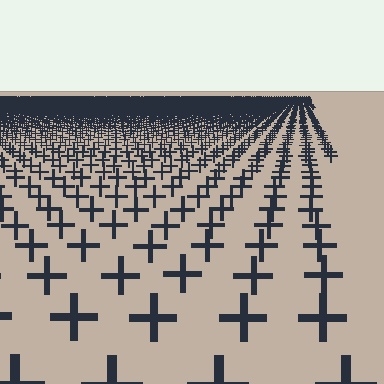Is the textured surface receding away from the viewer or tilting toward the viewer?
The surface is receding away from the viewer. Texture elements get smaller and denser toward the top.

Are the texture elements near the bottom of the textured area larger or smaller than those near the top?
Larger. Near the bottom, elements are closer to the viewer and appear at a bigger on-screen size.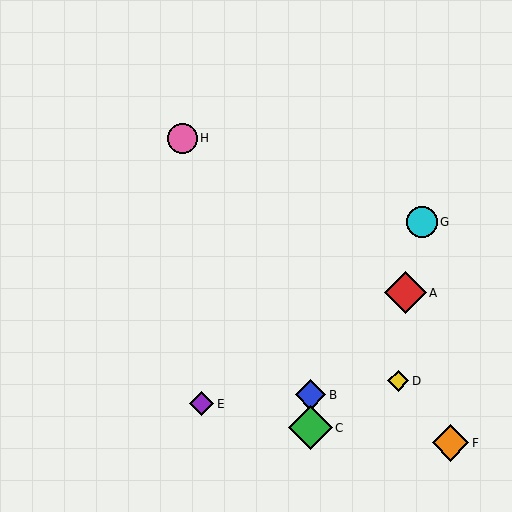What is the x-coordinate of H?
Object H is at x≈182.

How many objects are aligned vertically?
2 objects (B, C) are aligned vertically.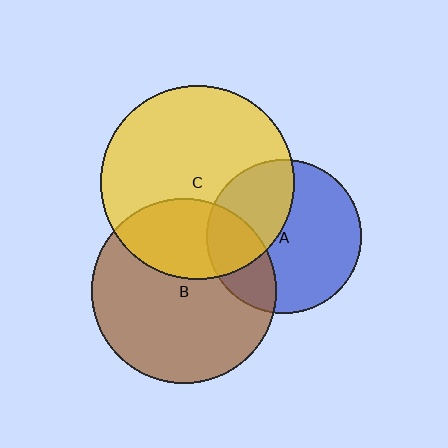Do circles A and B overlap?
Yes.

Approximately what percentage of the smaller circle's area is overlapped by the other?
Approximately 25%.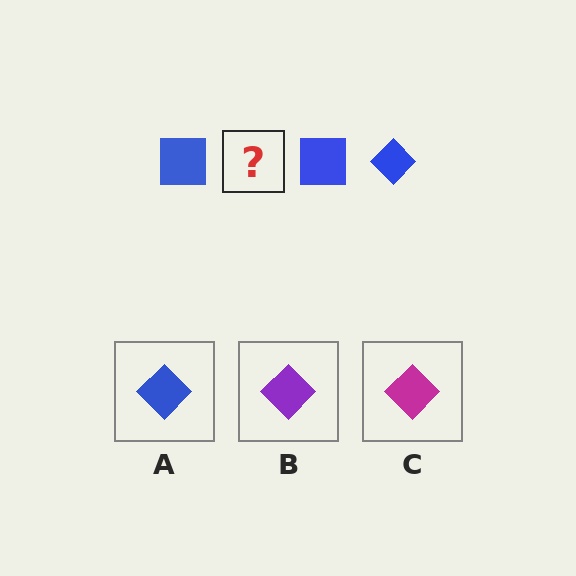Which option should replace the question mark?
Option A.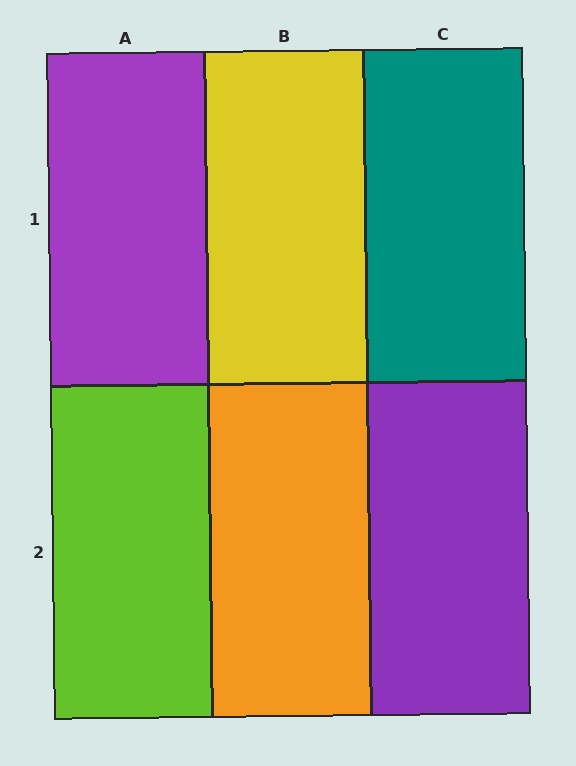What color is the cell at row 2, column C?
Purple.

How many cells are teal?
1 cell is teal.